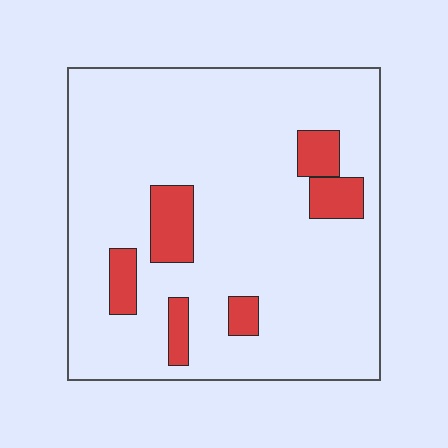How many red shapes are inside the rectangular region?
6.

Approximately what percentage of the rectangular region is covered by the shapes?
Approximately 15%.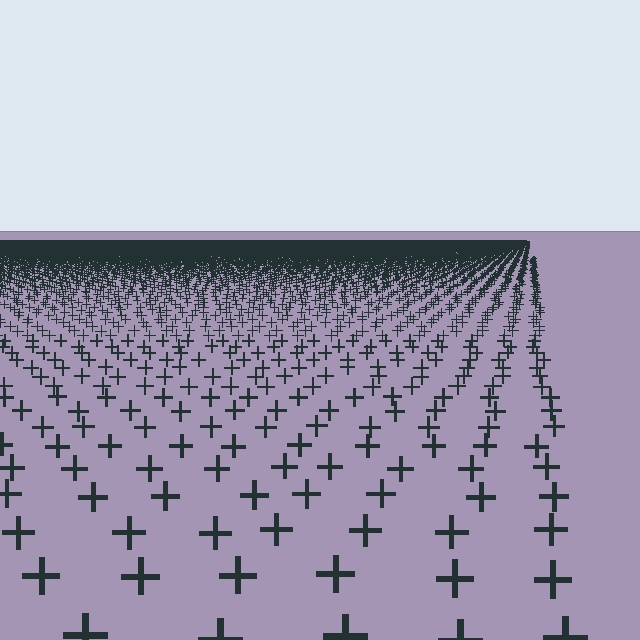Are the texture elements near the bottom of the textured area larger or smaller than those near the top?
Larger. Near the bottom, elements are closer to the viewer and appear at a bigger on-screen size.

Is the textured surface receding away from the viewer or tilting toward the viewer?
The surface is receding away from the viewer. Texture elements get smaller and denser toward the top.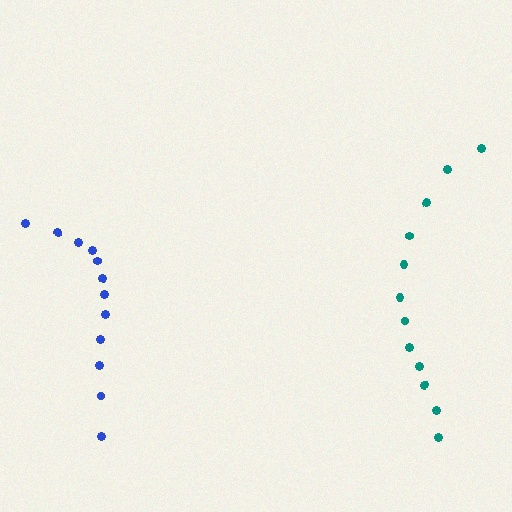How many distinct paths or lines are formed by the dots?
There are 2 distinct paths.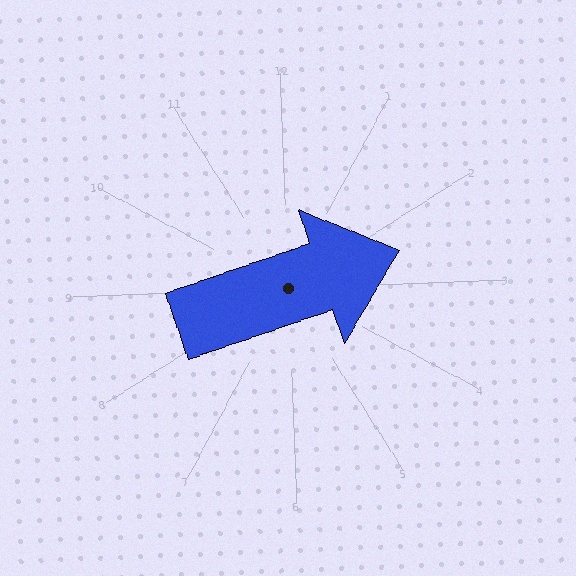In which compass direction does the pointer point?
East.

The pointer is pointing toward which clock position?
Roughly 2 o'clock.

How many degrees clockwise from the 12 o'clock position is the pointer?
Approximately 73 degrees.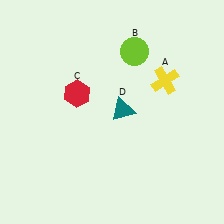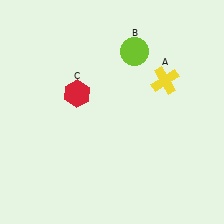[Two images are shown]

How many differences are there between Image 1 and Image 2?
There is 1 difference between the two images.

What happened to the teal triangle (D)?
The teal triangle (D) was removed in Image 2. It was in the top-right area of Image 1.